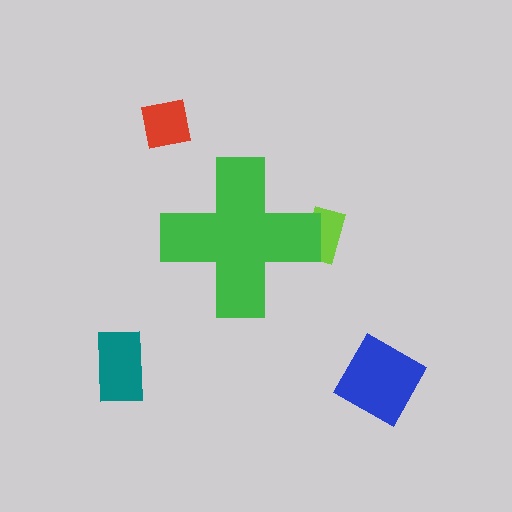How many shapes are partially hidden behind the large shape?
1 shape is partially hidden.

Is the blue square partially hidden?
No, the blue square is fully visible.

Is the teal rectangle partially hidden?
No, the teal rectangle is fully visible.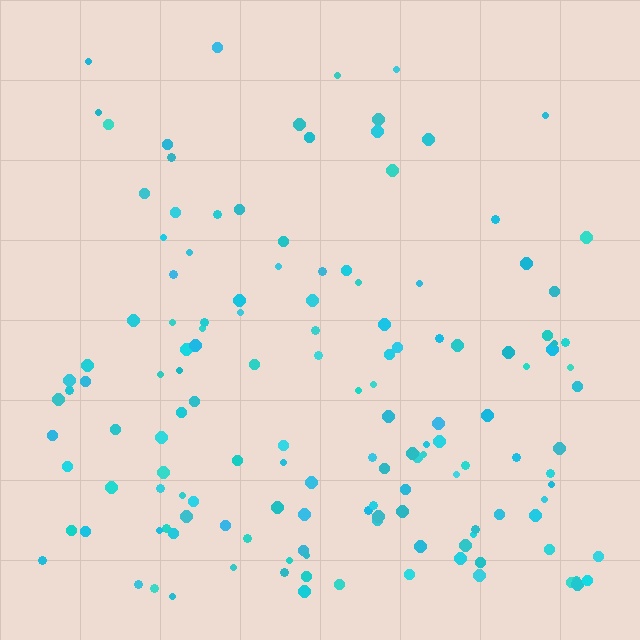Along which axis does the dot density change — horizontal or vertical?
Vertical.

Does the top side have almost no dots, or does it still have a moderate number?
Still a moderate number, just noticeably fewer than the bottom.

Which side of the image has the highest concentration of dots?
The bottom.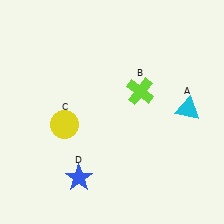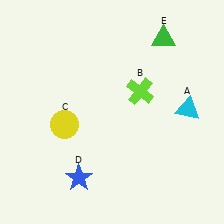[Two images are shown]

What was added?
A green triangle (E) was added in Image 2.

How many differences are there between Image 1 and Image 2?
There is 1 difference between the two images.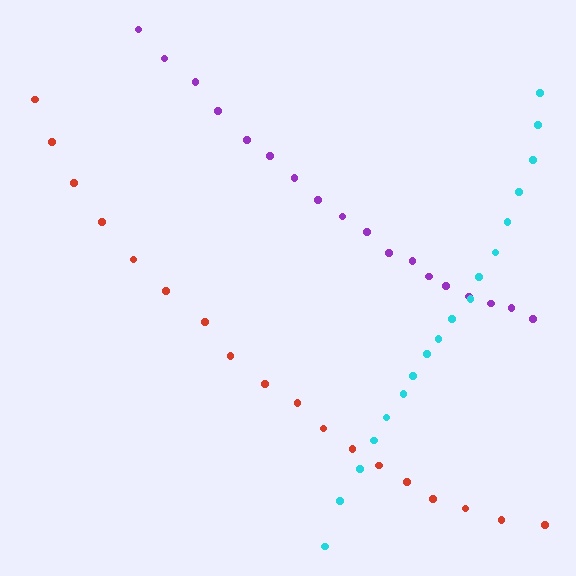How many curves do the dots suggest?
There are 3 distinct paths.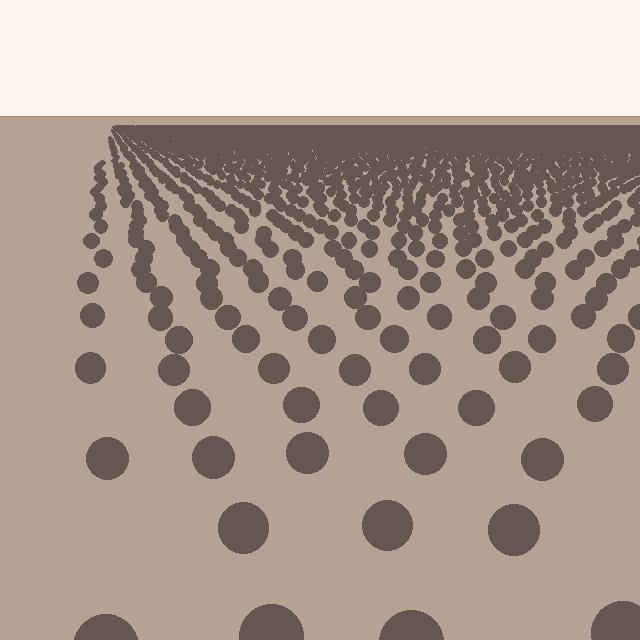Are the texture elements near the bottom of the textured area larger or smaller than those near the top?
Larger. Near the bottom, elements are closer to the viewer and appear at a bigger on-screen size.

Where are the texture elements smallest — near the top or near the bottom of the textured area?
Near the top.